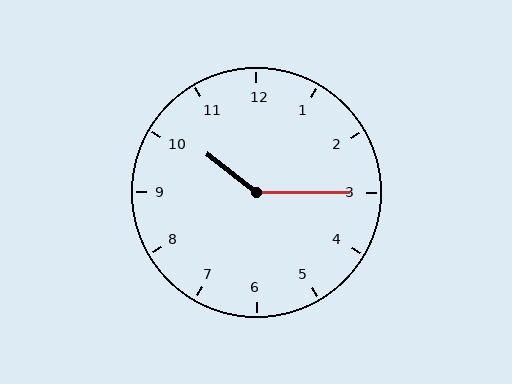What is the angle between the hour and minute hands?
Approximately 142 degrees.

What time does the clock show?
10:15.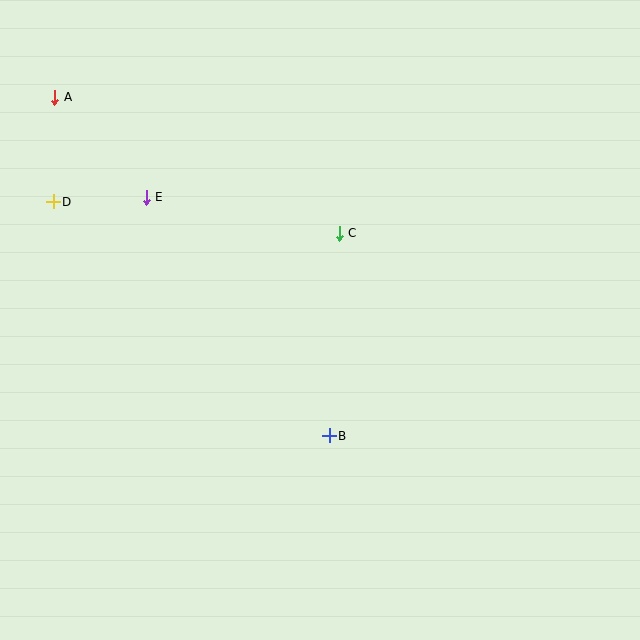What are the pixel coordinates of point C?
Point C is at (339, 233).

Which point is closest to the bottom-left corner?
Point B is closest to the bottom-left corner.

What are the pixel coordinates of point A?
Point A is at (55, 97).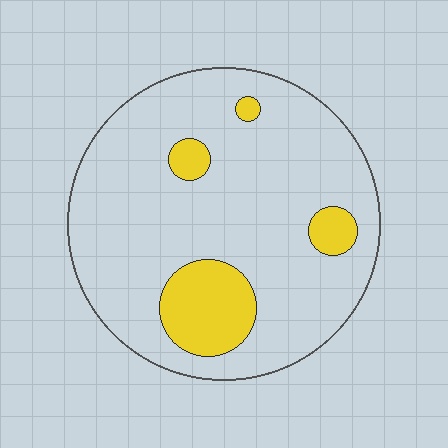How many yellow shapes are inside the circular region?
4.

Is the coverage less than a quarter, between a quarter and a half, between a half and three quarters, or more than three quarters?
Less than a quarter.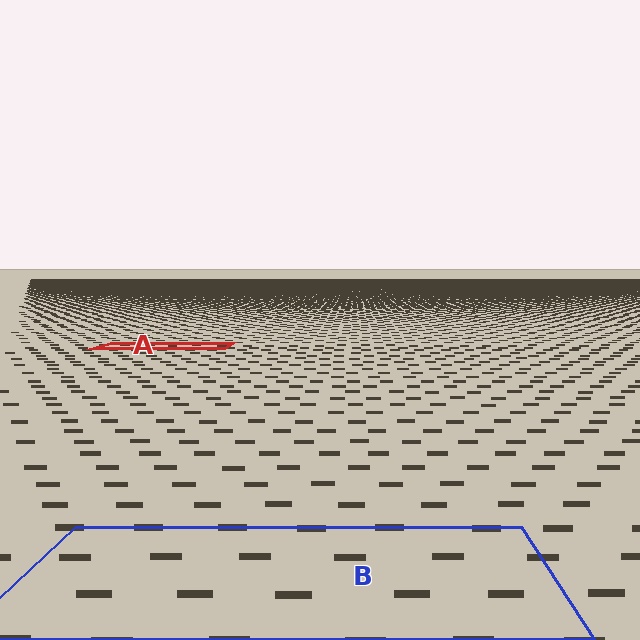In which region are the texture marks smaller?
The texture marks are smaller in region A, because it is farther away.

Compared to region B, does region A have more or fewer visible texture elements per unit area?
Region A has more texture elements per unit area — they are packed more densely because it is farther away.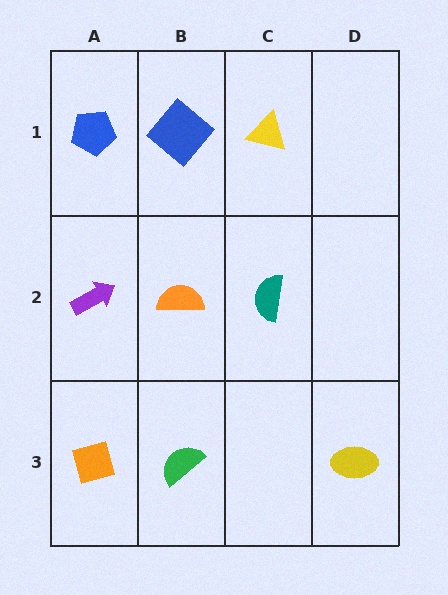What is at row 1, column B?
A blue diamond.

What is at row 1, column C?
A yellow triangle.